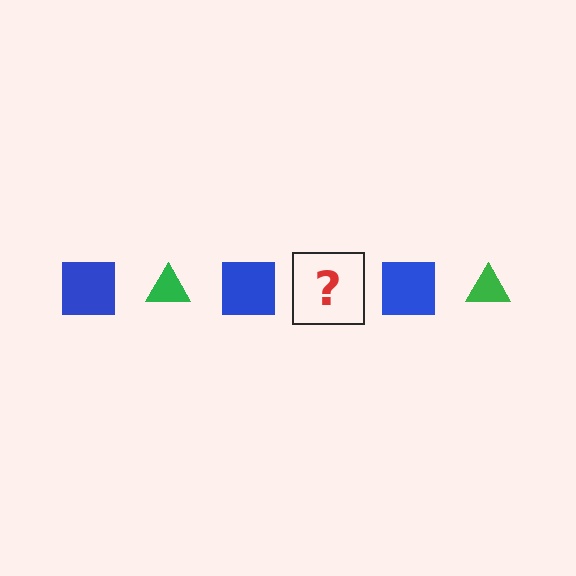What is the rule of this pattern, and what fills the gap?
The rule is that the pattern alternates between blue square and green triangle. The gap should be filled with a green triangle.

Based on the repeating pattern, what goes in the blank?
The blank should be a green triangle.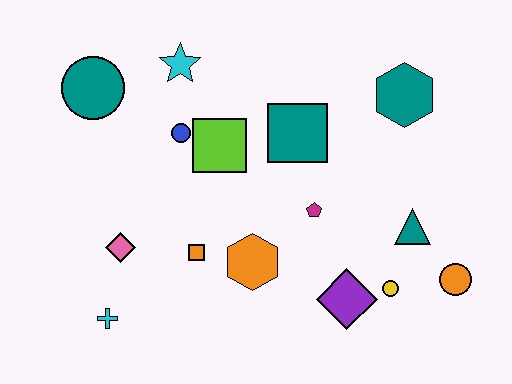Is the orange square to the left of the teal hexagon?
Yes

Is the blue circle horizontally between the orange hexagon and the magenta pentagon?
No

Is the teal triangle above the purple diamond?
Yes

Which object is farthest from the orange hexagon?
The teal circle is farthest from the orange hexagon.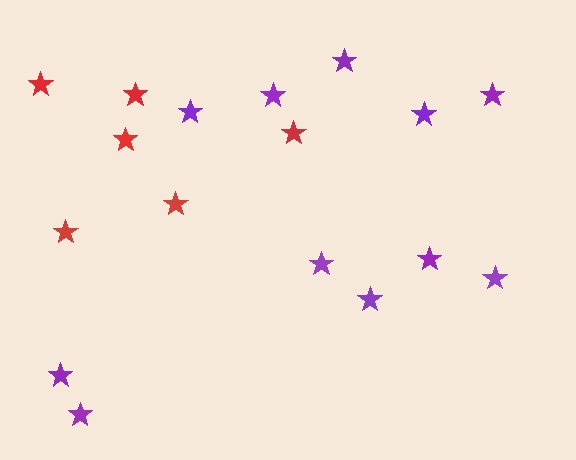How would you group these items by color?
There are 2 groups: one group of red stars (6) and one group of purple stars (11).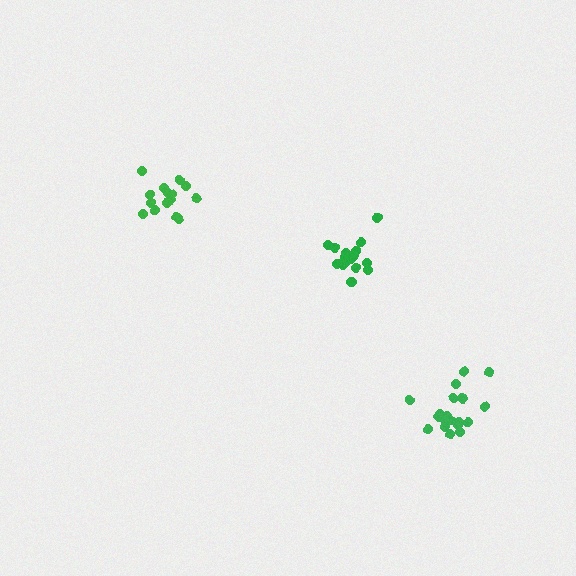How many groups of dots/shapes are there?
There are 3 groups.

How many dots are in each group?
Group 1: 17 dots, Group 2: 19 dots, Group 3: 15 dots (51 total).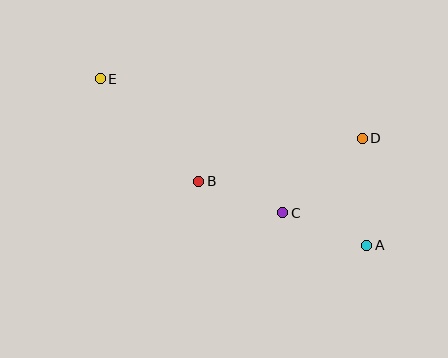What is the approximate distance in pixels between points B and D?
The distance between B and D is approximately 169 pixels.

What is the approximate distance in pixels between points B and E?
The distance between B and E is approximately 142 pixels.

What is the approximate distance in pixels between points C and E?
The distance between C and E is approximately 227 pixels.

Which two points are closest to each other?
Points A and C are closest to each other.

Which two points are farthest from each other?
Points A and E are farthest from each other.